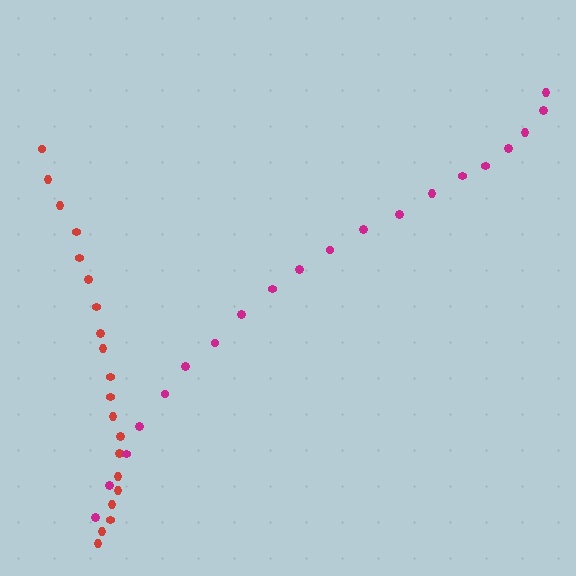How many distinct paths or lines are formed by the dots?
There are 2 distinct paths.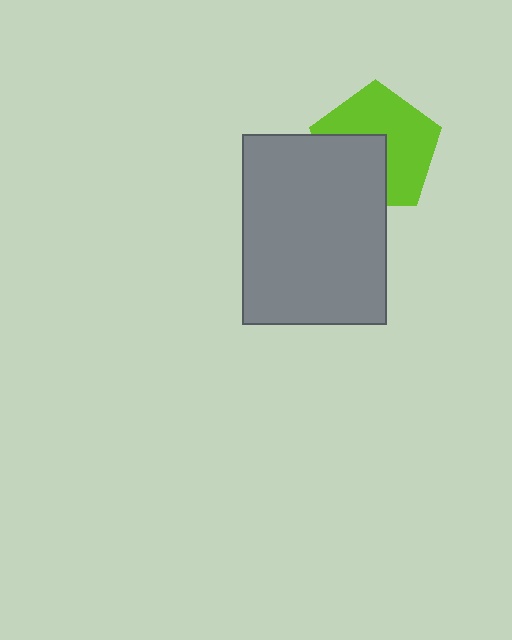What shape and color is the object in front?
The object in front is a gray rectangle.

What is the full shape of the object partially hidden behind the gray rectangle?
The partially hidden object is a lime pentagon.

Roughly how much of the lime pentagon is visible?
About half of it is visible (roughly 60%).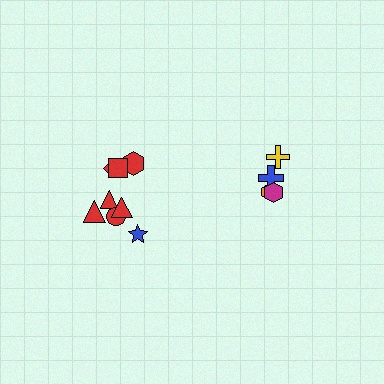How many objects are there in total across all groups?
There are 12 objects.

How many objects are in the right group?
There are 4 objects.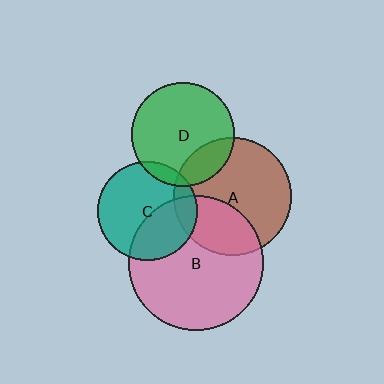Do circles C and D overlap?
Yes.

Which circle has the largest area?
Circle B (pink).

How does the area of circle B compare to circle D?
Approximately 1.7 times.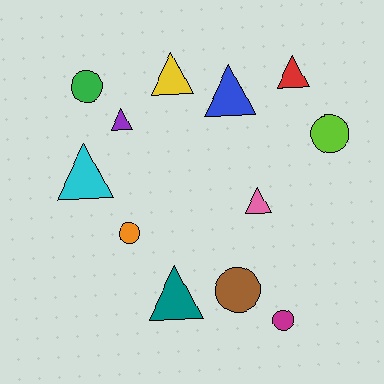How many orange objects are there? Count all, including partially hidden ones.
There is 1 orange object.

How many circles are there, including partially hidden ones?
There are 5 circles.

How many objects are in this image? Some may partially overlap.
There are 12 objects.